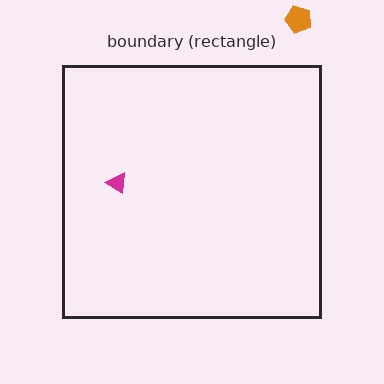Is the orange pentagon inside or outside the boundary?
Outside.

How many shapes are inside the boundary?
1 inside, 1 outside.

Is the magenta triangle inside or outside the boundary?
Inside.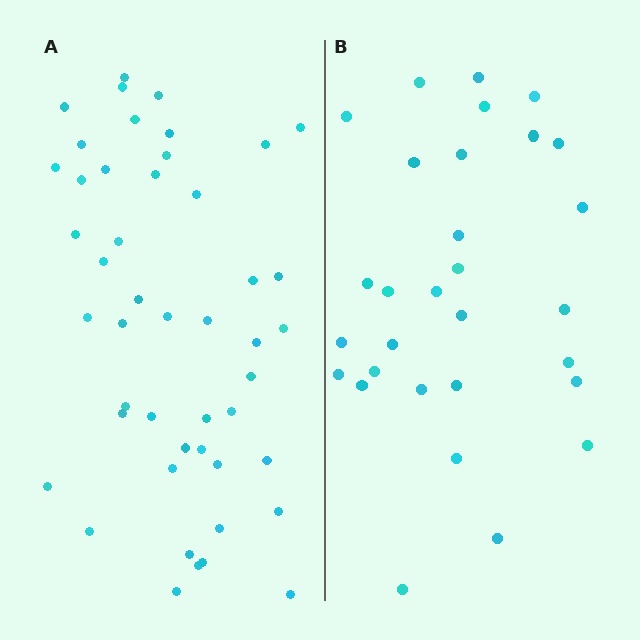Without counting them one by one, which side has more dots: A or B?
Region A (the left region) has more dots.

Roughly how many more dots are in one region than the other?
Region A has approximately 15 more dots than region B.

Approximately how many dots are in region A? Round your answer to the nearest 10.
About 50 dots. (The exact count is 47, which rounds to 50.)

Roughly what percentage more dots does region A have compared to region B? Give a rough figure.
About 55% more.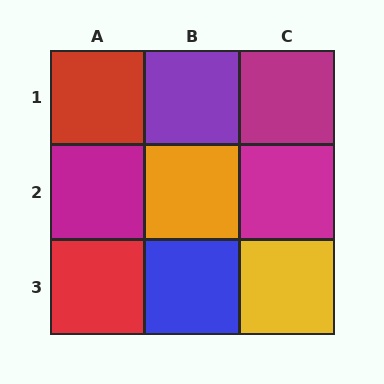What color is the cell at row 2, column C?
Magenta.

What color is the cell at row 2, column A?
Magenta.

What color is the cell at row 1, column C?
Magenta.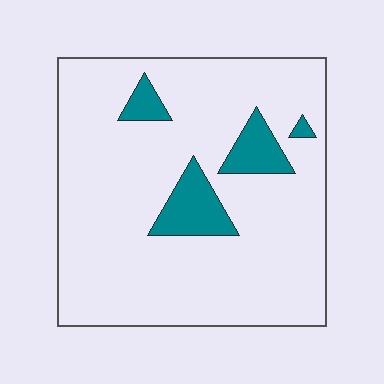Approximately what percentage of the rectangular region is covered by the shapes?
Approximately 10%.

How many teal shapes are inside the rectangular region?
4.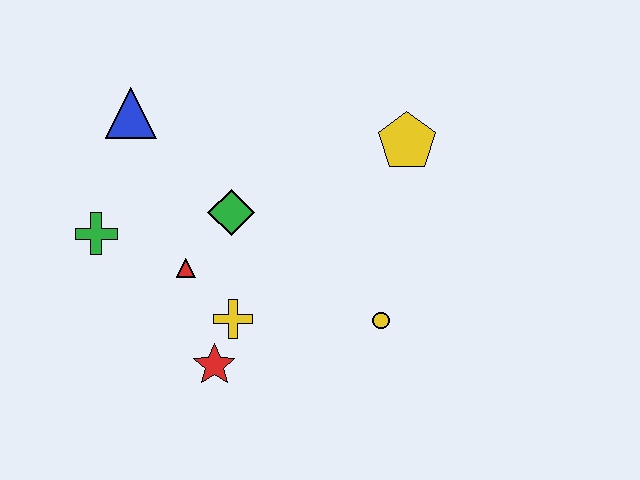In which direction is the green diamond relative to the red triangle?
The green diamond is above the red triangle.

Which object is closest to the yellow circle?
The yellow cross is closest to the yellow circle.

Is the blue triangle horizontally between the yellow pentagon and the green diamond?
No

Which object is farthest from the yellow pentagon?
The green cross is farthest from the yellow pentagon.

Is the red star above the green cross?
No